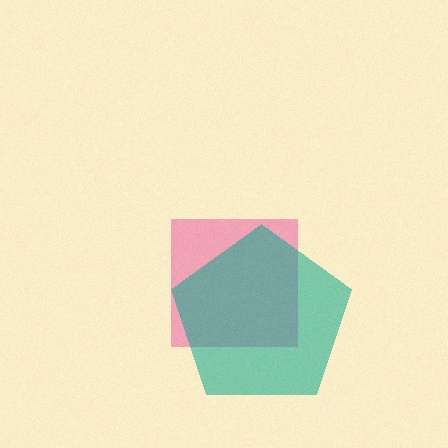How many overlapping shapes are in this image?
There are 2 overlapping shapes in the image.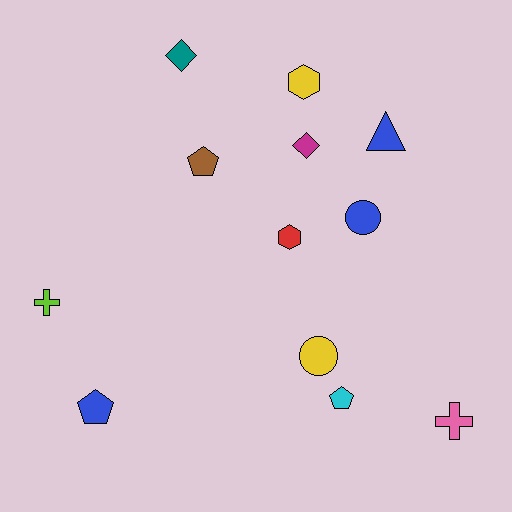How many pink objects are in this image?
There is 1 pink object.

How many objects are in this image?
There are 12 objects.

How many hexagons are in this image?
There are 2 hexagons.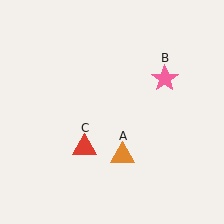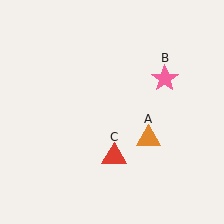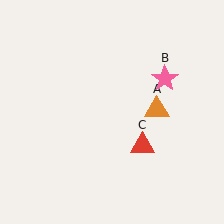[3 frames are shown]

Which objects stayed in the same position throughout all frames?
Pink star (object B) remained stationary.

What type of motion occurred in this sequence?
The orange triangle (object A), red triangle (object C) rotated counterclockwise around the center of the scene.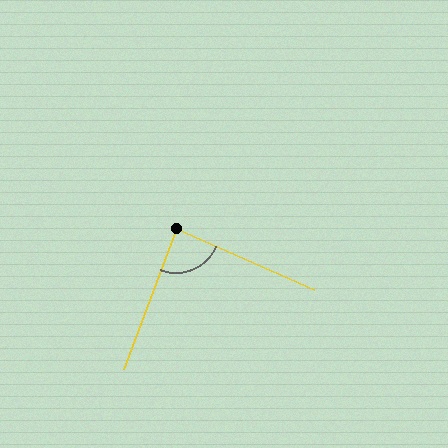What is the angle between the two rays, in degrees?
Approximately 87 degrees.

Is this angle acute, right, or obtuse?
It is approximately a right angle.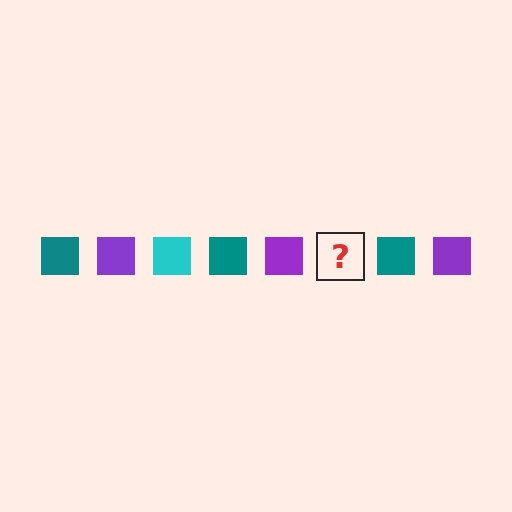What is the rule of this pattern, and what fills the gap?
The rule is that the pattern cycles through teal, purple, cyan squares. The gap should be filled with a cyan square.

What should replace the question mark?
The question mark should be replaced with a cyan square.